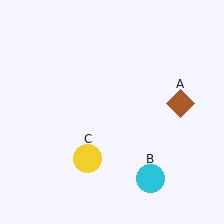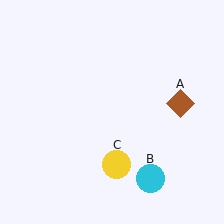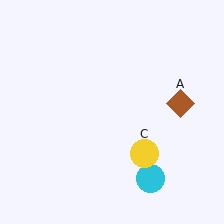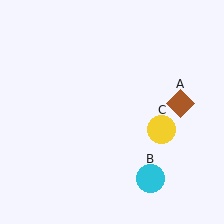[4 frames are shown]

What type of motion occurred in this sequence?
The yellow circle (object C) rotated counterclockwise around the center of the scene.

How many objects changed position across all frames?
1 object changed position: yellow circle (object C).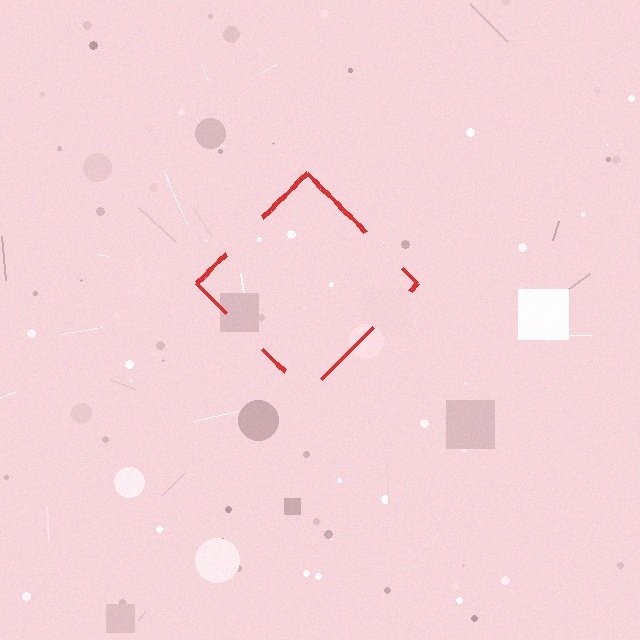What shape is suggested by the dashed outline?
The dashed outline suggests a diamond.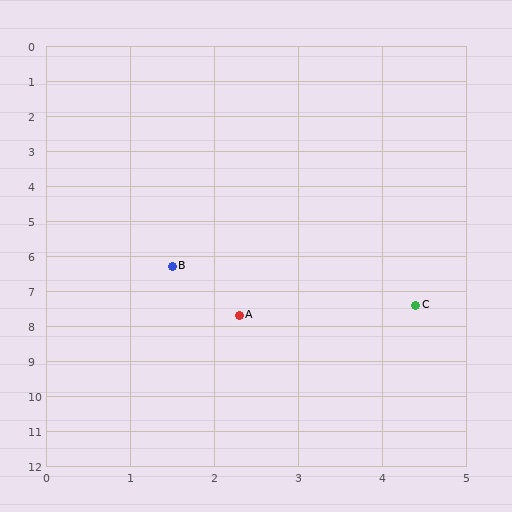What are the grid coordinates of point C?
Point C is at approximately (4.4, 7.4).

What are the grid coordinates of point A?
Point A is at approximately (2.3, 7.7).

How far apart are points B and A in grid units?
Points B and A are about 1.6 grid units apart.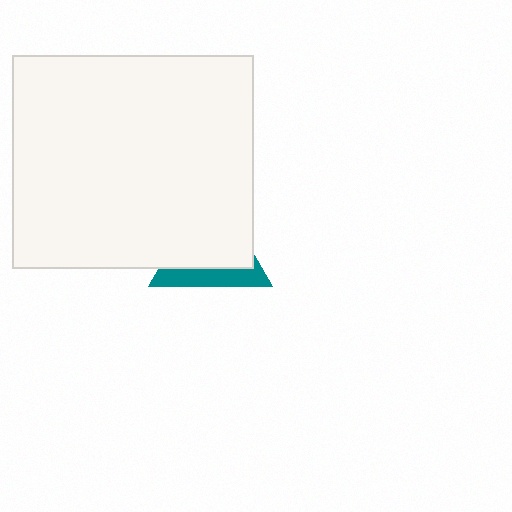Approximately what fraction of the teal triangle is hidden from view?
Roughly 69% of the teal triangle is hidden behind the white rectangle.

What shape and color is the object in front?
The object in front is a white rectangle.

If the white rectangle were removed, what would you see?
You would see the complete teal triangle.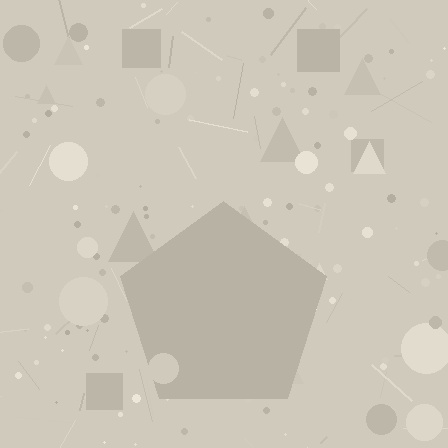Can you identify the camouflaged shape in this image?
The camouflaged shape is a pentagon.